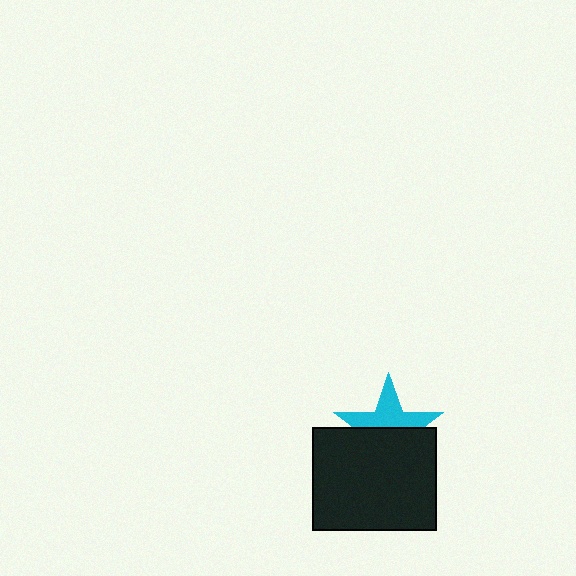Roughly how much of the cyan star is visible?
About half of it is visible (roughly 50%).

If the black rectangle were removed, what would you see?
You would see the complete cyan star.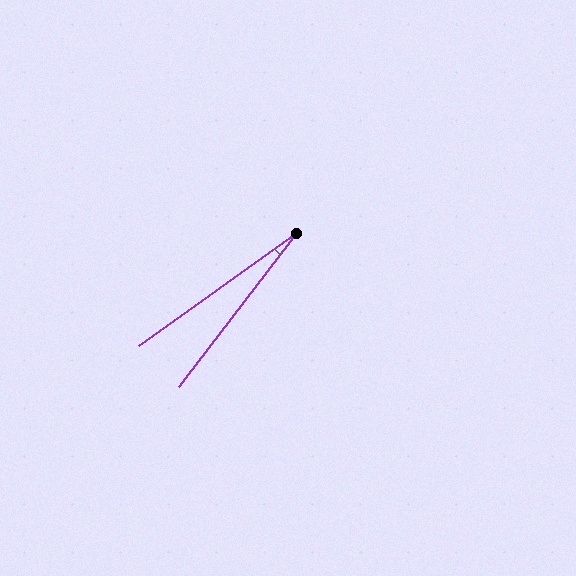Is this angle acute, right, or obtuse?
It is acute.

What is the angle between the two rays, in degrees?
Approximately 17 degrees.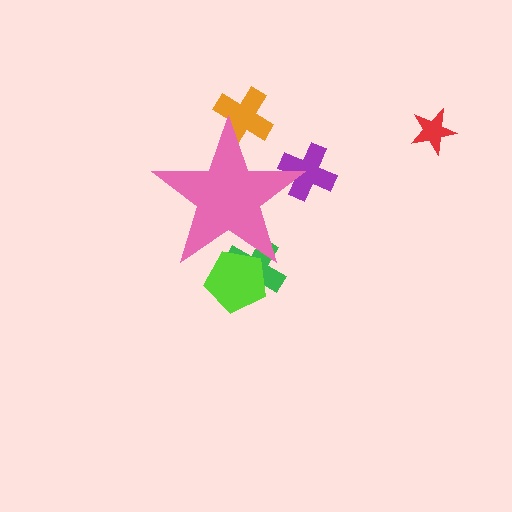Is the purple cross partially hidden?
Yes, the purple cross is partially hidden behind the pink star.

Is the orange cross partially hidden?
Yes, the orange cross is partially hidden behind the pink star.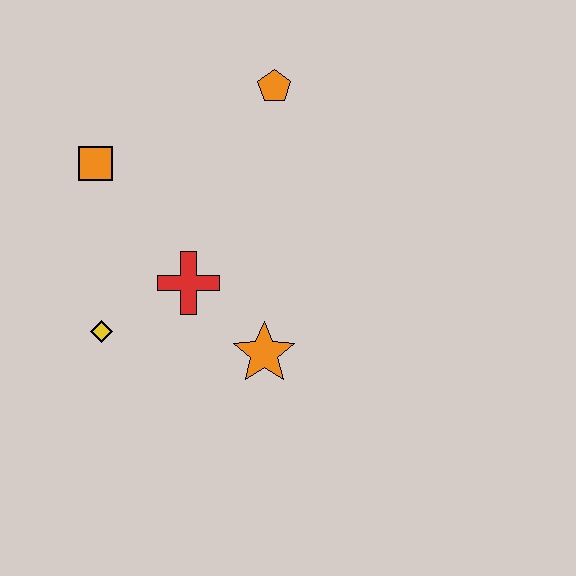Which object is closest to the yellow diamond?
The red cross is closest to the yellow diamond.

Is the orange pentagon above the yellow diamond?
Yes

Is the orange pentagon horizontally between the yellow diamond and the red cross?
No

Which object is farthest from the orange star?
The orange pentagon is farthest from the orange star.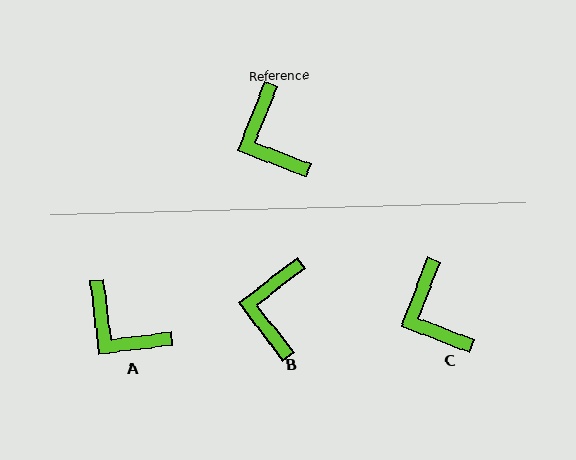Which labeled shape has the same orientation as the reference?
C.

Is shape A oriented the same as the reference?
No, it is off by about 28 degrees.